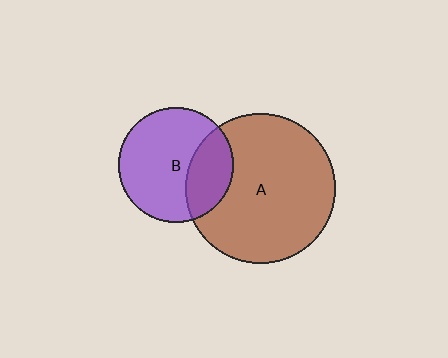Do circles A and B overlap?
Yes.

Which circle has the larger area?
Circle A (brown).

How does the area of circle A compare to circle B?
Approximately 1.7 times.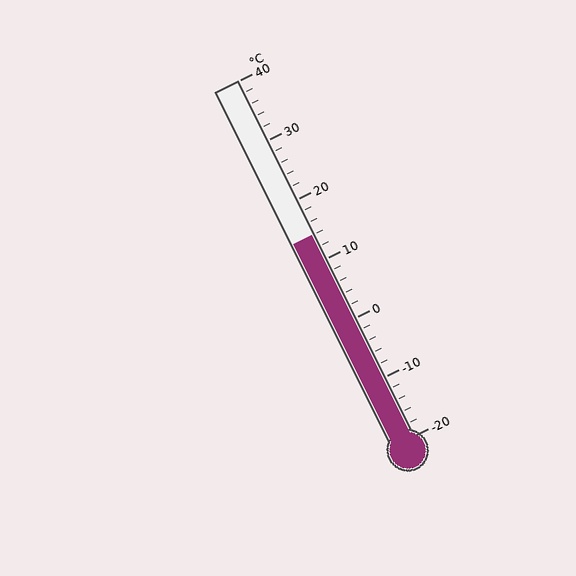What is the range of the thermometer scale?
The thermometer scale ranges from -20°C to 40°C.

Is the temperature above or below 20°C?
The temperature is below 20°C.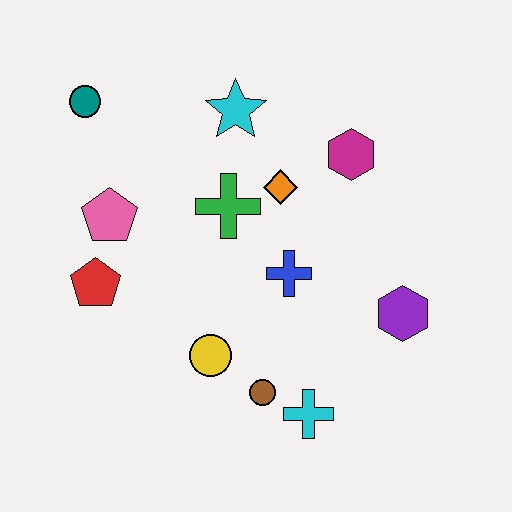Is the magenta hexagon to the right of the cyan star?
Yes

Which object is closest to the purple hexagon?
The blue cross is closest to the purple hexagon.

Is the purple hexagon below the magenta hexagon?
Yes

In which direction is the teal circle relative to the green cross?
The teal circle is to the left of the green cross.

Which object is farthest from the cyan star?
The cyan cross is farthest from the cyan star.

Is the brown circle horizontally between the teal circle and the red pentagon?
No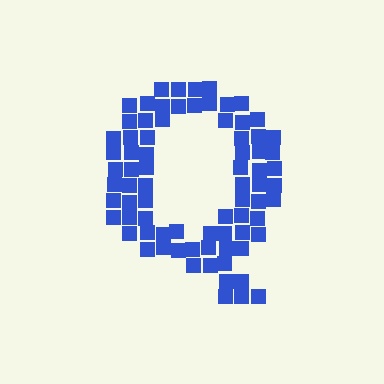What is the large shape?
The large shape is the letter Q.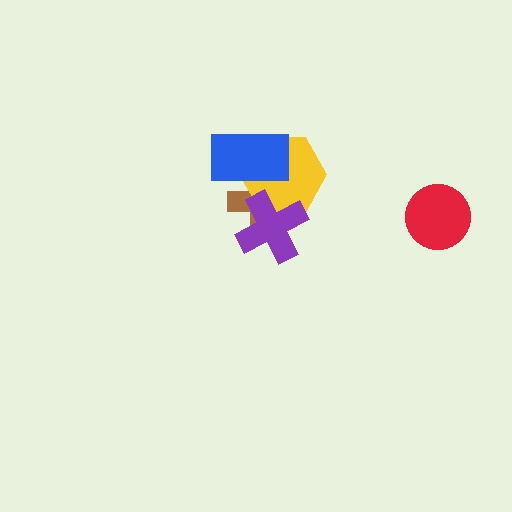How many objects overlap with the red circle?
0 objects overlap with the red circle.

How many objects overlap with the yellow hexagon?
3 objects overlap with the yellow hexagon.